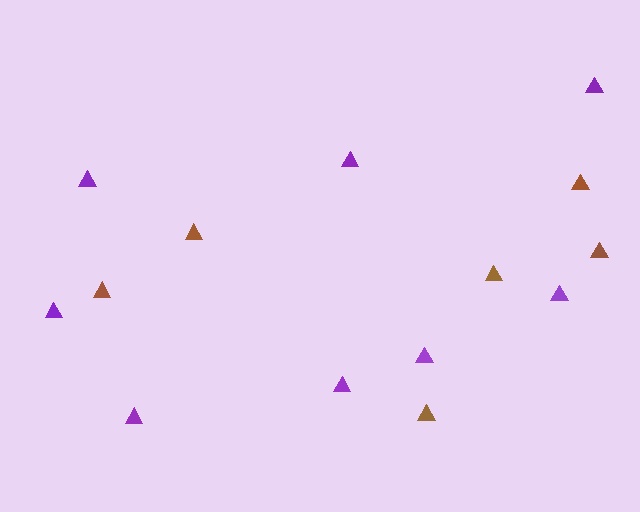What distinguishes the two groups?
There are 2 groups: one group of purple triangles (8) and one group of brown triangles (6).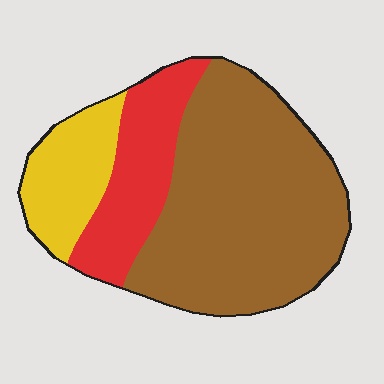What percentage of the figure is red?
Red covers about 20% of the figure.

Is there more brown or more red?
Brown.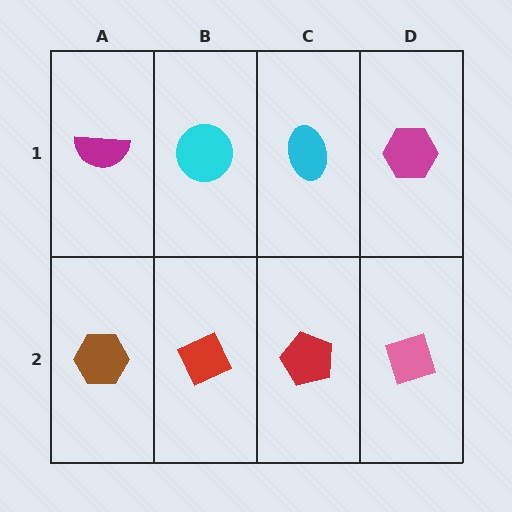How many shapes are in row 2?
4 shapes.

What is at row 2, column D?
A pink diamond.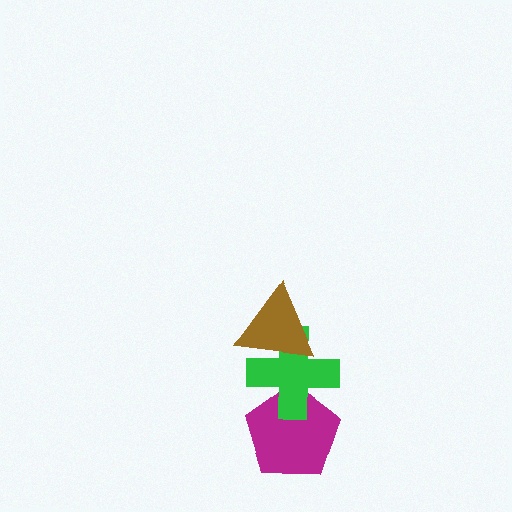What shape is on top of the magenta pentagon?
The green cross is on top of the magenta pentagon.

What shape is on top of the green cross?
The brown triangle is on top of the green cross.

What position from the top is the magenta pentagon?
The magenta pentagon is 3rd from the top.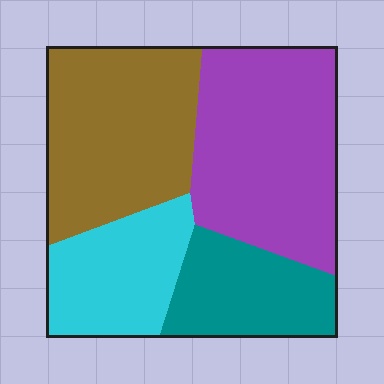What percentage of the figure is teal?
Teal covers about 15% of the figure.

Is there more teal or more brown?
Brown.